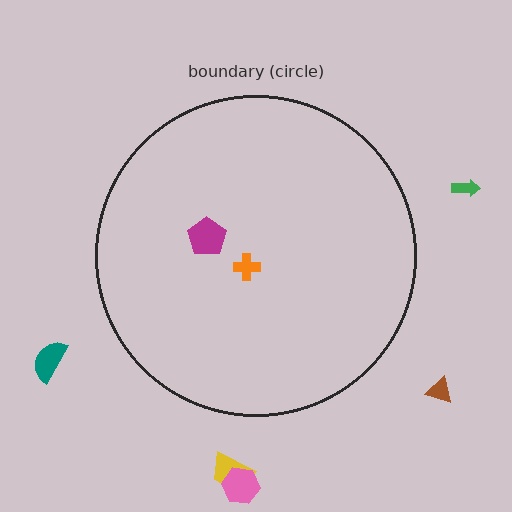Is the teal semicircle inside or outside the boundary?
Outside.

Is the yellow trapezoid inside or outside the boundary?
Outside.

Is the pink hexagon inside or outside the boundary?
Outside.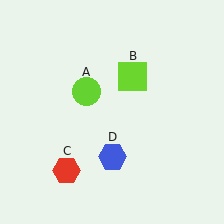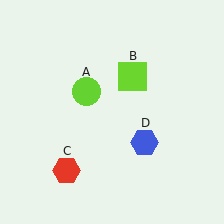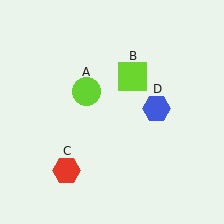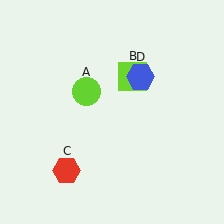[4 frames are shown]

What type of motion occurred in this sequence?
The blue hexagon (object D) rotated counterclockwise around the center of the scene.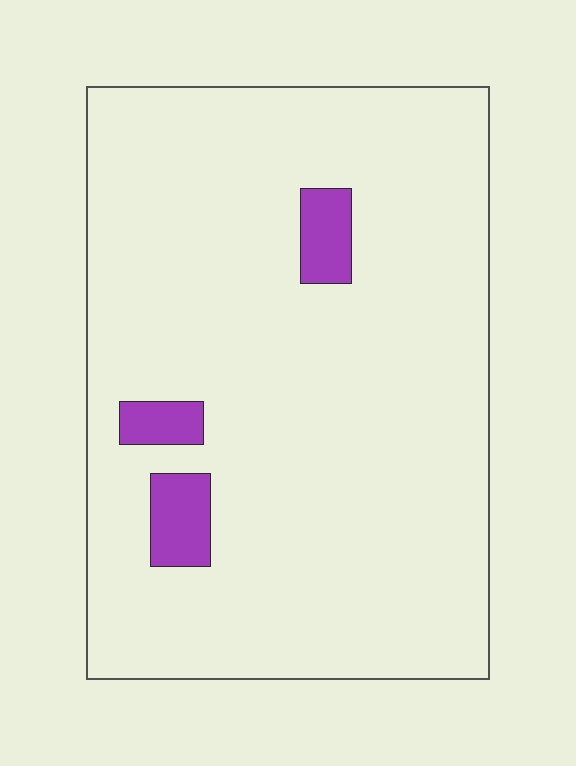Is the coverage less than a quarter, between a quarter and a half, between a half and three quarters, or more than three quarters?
Less than a quarter.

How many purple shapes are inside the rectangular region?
3.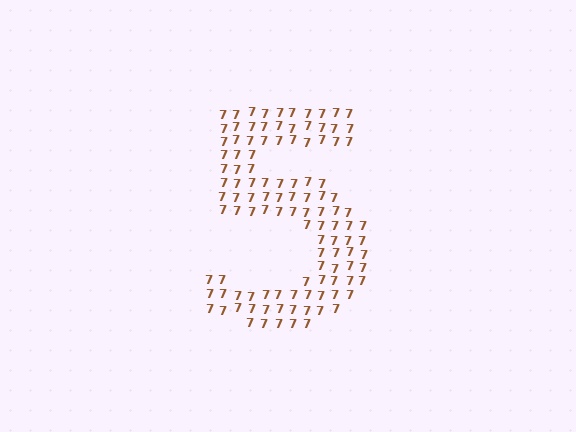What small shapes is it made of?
It is made of small digit 7's.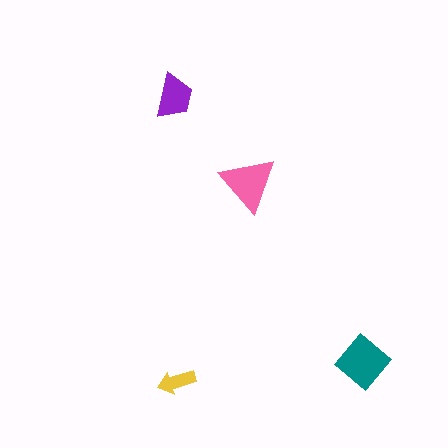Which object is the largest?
The teal diamond.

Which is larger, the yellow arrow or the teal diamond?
The teal diamond.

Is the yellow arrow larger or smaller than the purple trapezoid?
Smaller.